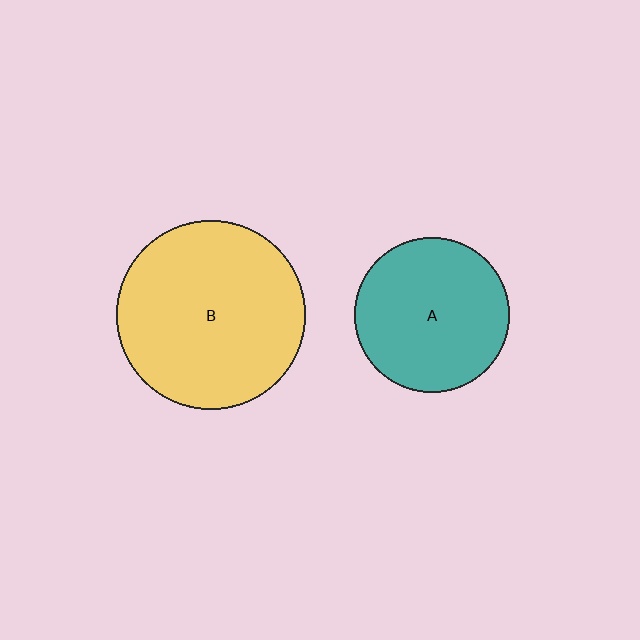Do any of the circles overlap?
No, none of the circles overlap.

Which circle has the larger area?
Circle B (yellow).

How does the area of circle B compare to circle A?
Approximately 1.5 times.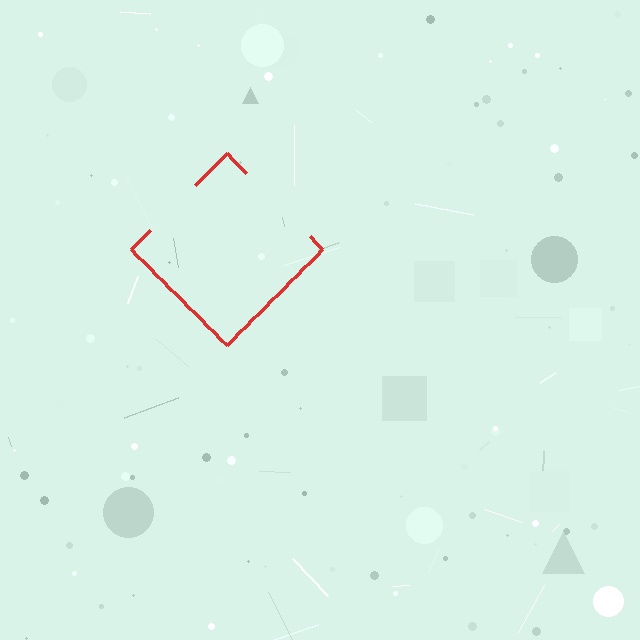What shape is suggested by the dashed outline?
The dashed outline suggests a diamond.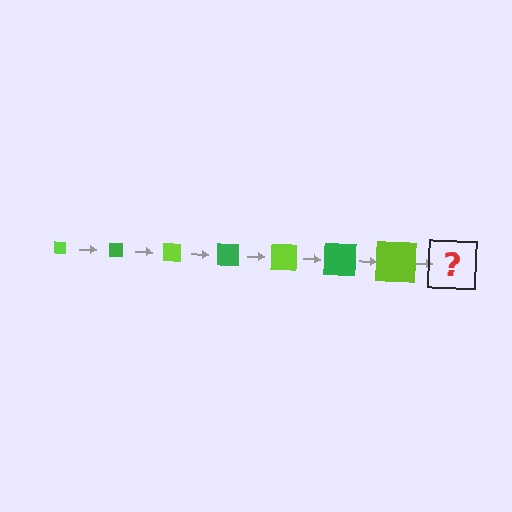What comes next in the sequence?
The next element should be a green square, larger than the previous one.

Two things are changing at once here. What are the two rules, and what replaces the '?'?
The two rules are that the square grows larger each step and the color cycles through lime and green. The '?' should be a green square, larger than the previous one.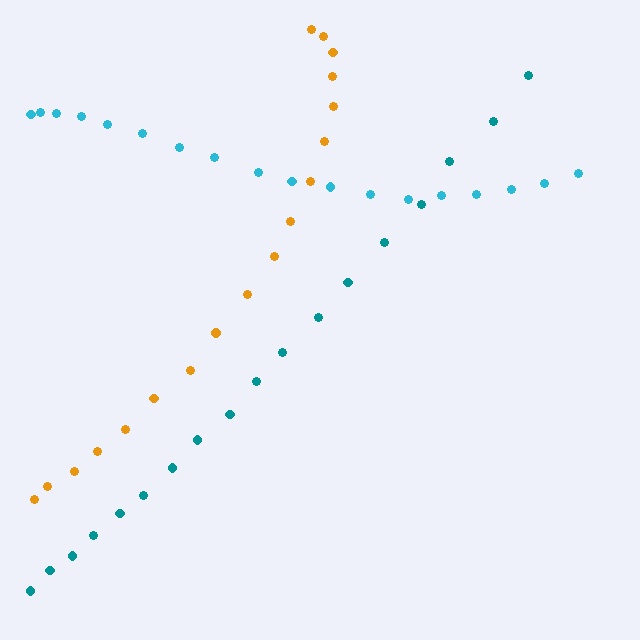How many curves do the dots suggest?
There are 3 distinct paths.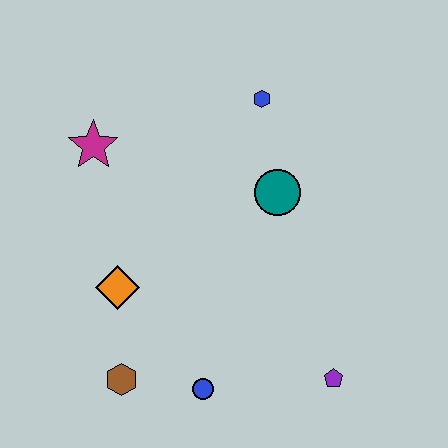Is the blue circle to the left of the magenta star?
No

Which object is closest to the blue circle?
The brown hexagon is closest to the blue circle.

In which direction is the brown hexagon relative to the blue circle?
The brown hexagon is to the left of the blue circle.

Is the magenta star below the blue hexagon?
Yes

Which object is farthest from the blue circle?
The blue hexagon is farthest from the blue circle.